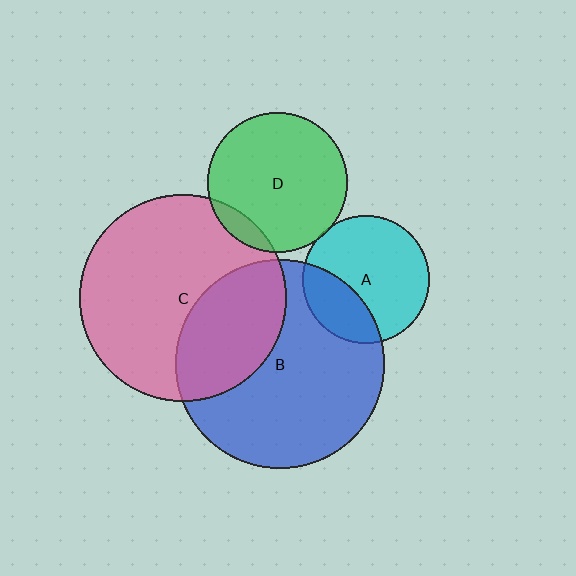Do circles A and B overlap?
Yes.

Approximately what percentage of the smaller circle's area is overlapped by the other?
Approximately 30%.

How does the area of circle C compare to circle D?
Approximately 2.2 times.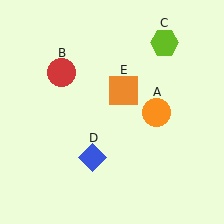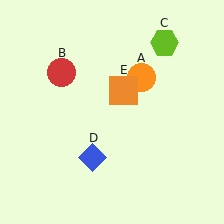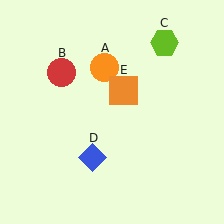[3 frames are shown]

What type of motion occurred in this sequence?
The orange circle (object A) rotated counterclockwise around the center of the scene.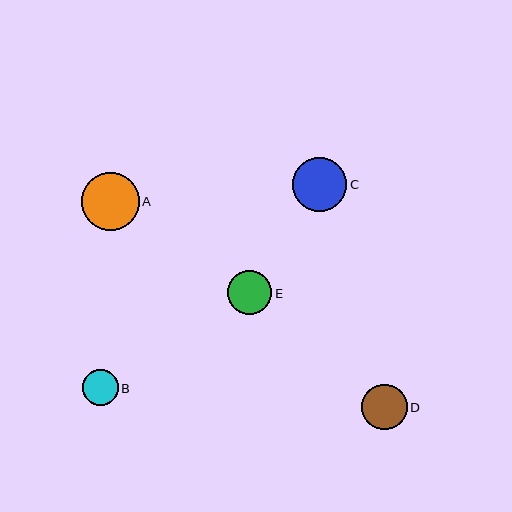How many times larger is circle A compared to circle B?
Circle A is approximately 1.6 times the size of circle B.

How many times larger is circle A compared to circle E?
Circle A is approximately 1.3 times the size of circle E.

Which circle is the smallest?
Circle B is the smallest with a size of approximately 36 pixels.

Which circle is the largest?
Circle A is the largest with a size of approximately 58 pixels.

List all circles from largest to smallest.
From largest to smallest: A, C, D, E, B.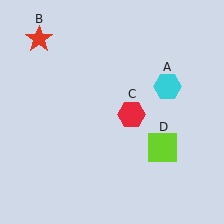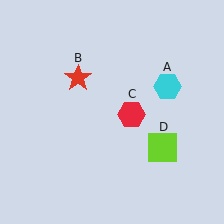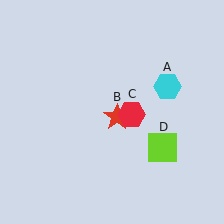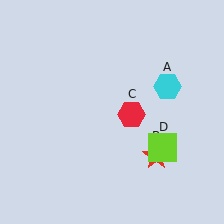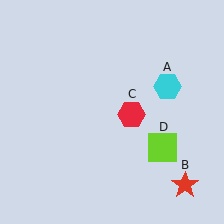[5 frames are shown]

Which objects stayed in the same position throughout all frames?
Cyan hexagon (object A) and red hexagon (object C) and lime square (object D) remained stationary.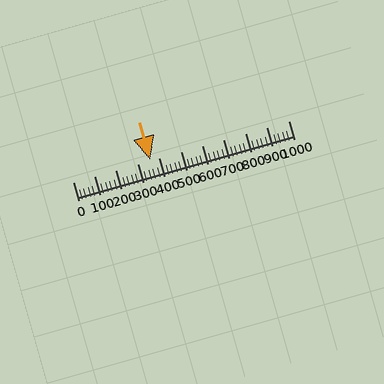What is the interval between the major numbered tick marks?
The major tick marks are spaced 100 units apart.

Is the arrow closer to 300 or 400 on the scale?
The arrow is closer to 400.